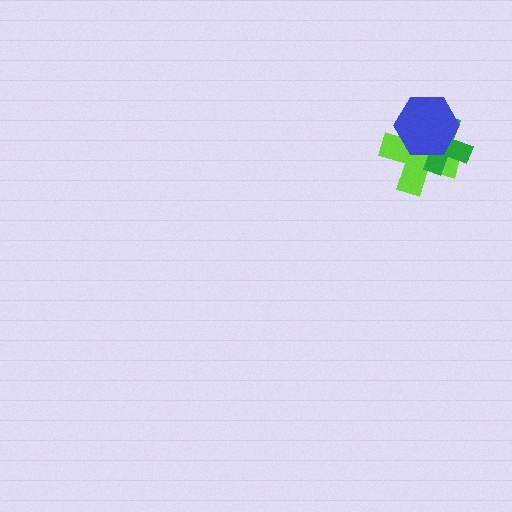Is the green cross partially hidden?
Yes, it is partially covered by another shape.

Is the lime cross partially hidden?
Yes, it is partially covered by another shape.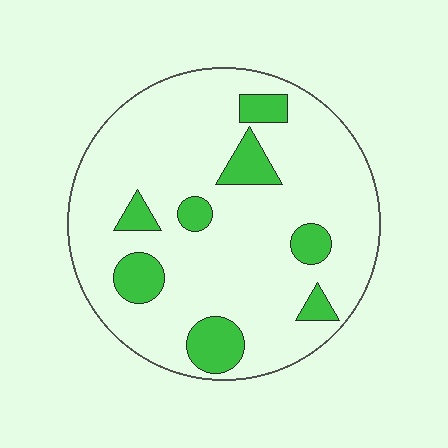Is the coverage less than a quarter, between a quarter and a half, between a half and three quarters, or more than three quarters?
Less than a quarter.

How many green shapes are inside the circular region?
8.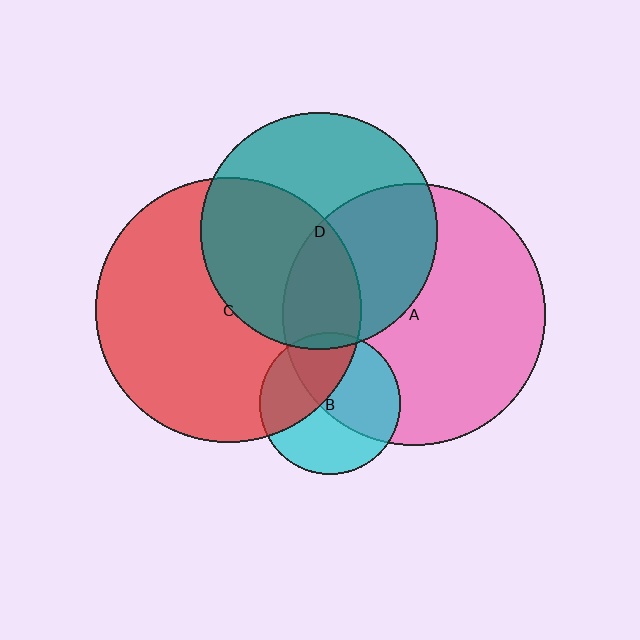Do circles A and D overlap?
Yes.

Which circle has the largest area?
Circle C (red).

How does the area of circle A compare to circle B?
Approximately 3.5 times.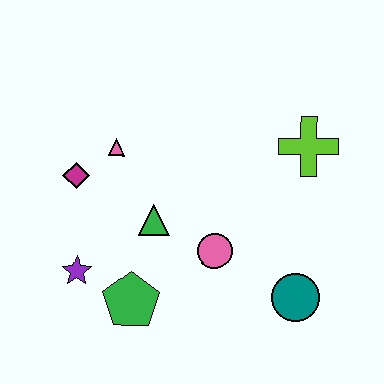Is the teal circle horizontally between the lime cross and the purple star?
Yes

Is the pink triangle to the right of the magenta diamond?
Yes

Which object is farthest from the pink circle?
The magenta diamond is farthest from the pink circle.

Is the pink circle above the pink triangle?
No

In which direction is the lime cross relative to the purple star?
The lime cross is to the right of the purple star.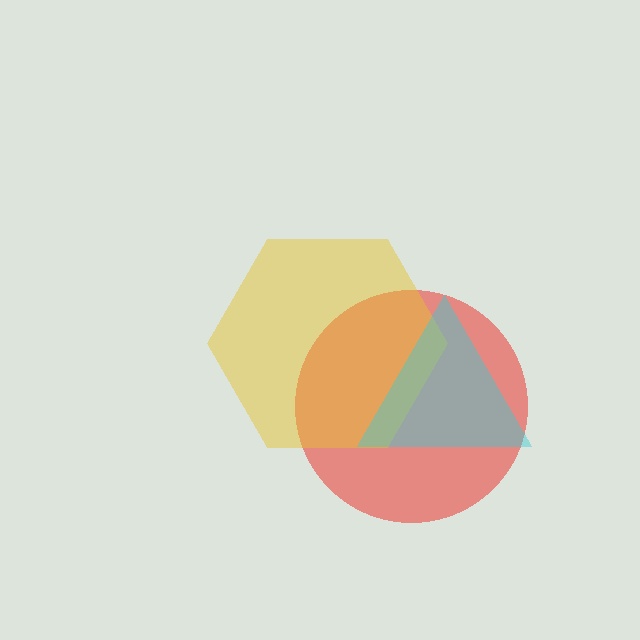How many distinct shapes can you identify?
There are 3 distinct shapes: a red circle, a yellow hexagon, a cyan triangle.